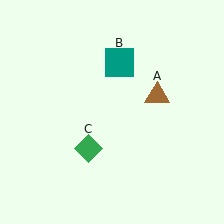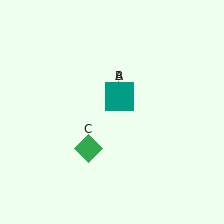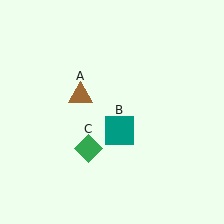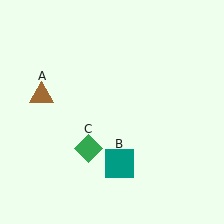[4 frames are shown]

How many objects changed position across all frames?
2 objects changed position: brown triangle (object A), teal square (object B).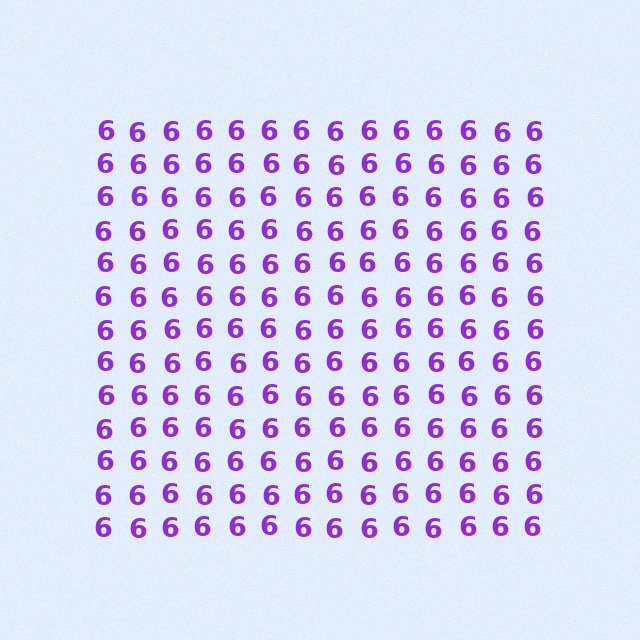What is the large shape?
The large shape is a square.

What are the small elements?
The small elements are digit 6's.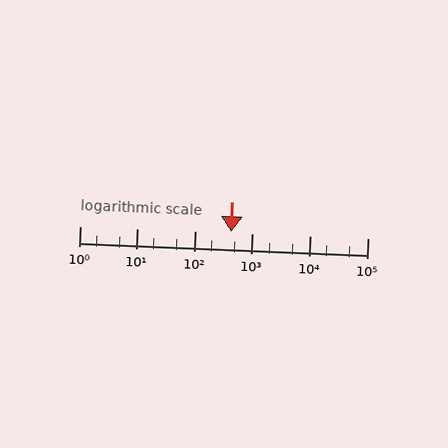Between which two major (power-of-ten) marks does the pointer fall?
The pointer is between 100 and 1000.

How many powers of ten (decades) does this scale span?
The scale spans 5 decades, from 1 to 100000.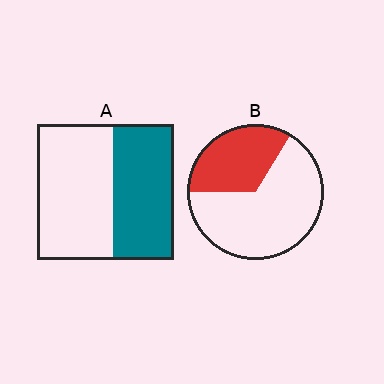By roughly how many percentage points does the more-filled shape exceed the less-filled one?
By roughly 10 percentage points (A over B).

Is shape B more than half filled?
No.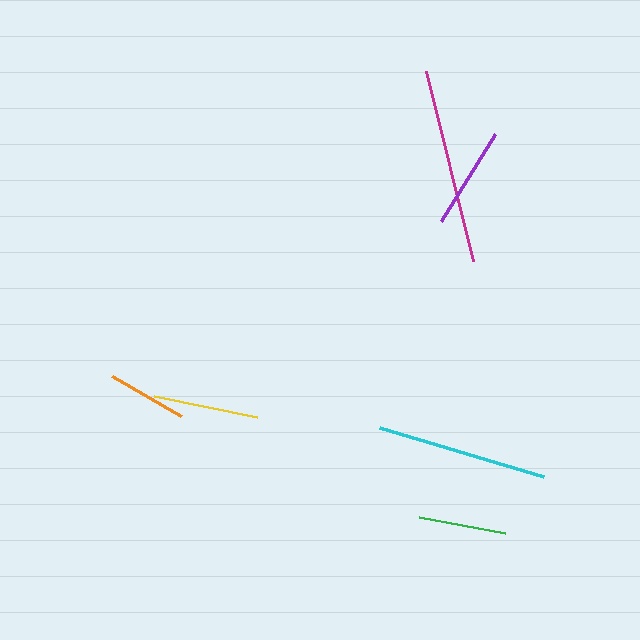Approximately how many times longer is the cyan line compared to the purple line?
The cyan line is approximately 1.7 times the length of the purple line.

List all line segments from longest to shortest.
From longest to shortest: magenta, cyan, yellow, purple, green, orange.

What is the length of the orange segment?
The orange segment is approximately 79 pixels long.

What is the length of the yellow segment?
The yellow segment is approximately 105 pixels long.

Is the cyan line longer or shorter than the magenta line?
The magenta line is longer than the cyan line.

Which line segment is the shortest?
The orange line is the shortest at approximately 79 pixels.